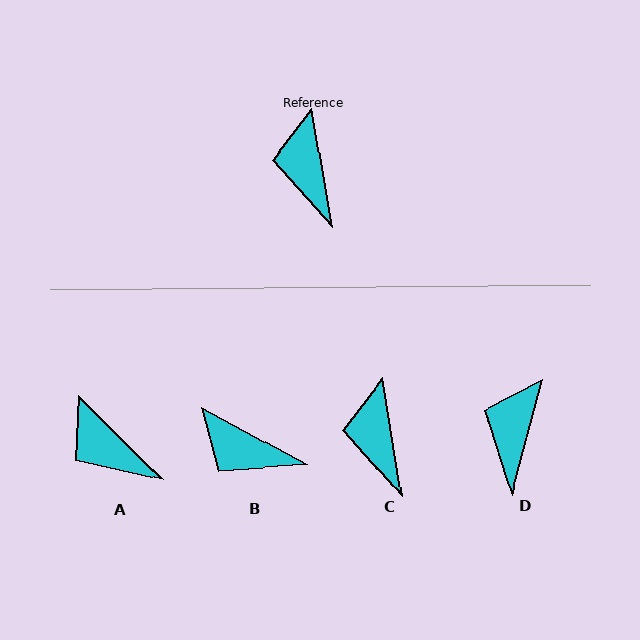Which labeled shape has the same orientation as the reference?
C.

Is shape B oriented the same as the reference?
No, it is off by about 52 degrees.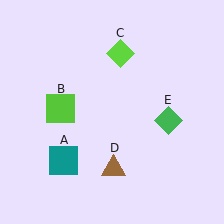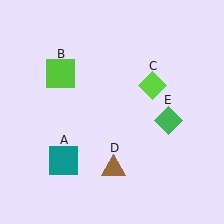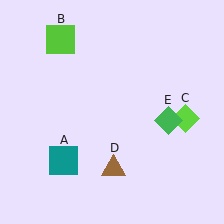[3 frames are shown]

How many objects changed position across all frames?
2 objects changed position: lime square (object B), lime diamond (object C).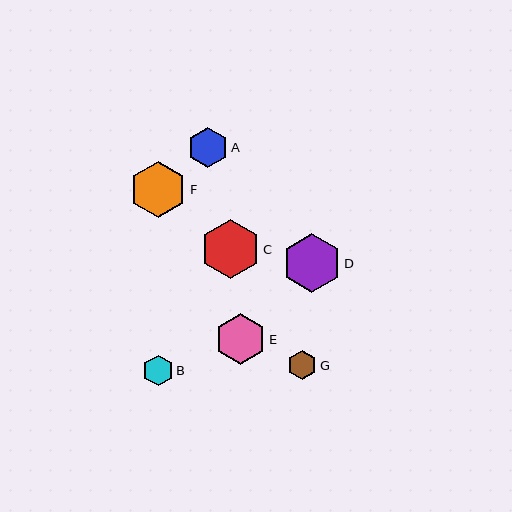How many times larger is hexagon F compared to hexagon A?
Hexagon F is approximately 1.4 times the size of hexagon A.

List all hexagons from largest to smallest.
From largest to smallest: C, D, F, E, A, B, G.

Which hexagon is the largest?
Hexagon C is the largest with a size of approximately 59 pixels.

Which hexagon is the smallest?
Hexagon G is the smallest with a size of approximately 29 pixels.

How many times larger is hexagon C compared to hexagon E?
Hexagon C is approximately 1.2 times the size of hexagon E.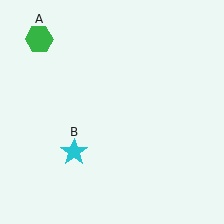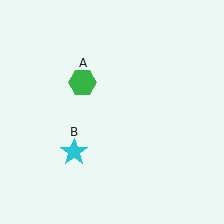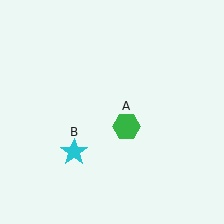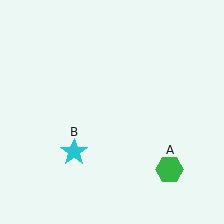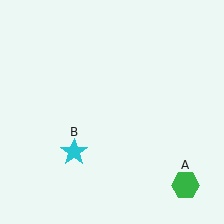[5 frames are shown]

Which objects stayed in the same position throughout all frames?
Cyan star (object B) remained stationary.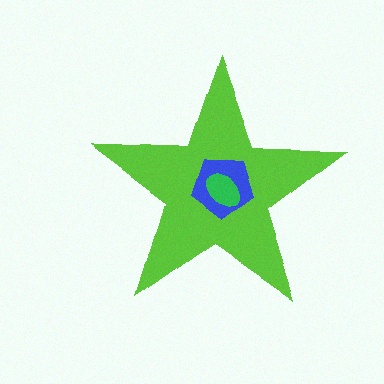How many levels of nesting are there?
3.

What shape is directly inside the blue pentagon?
The green ellipse.